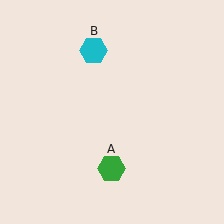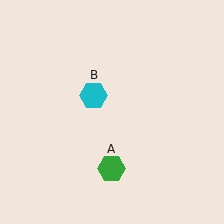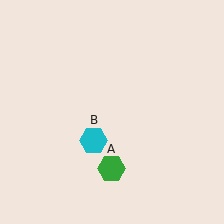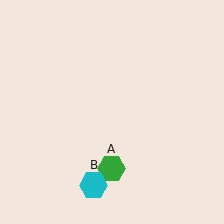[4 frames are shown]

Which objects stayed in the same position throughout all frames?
Green hexagon (object A) remained stationary.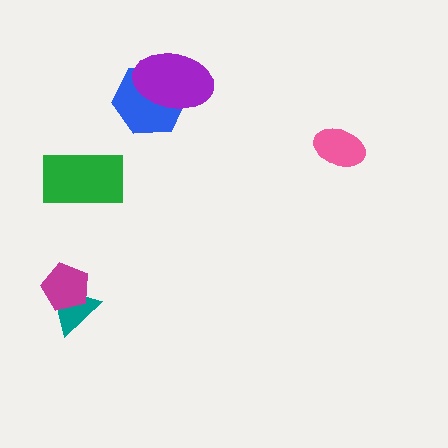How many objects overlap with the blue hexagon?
1 object overlaps with the blue hexagon.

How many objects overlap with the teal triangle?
1 object overlaps with the teal triangle.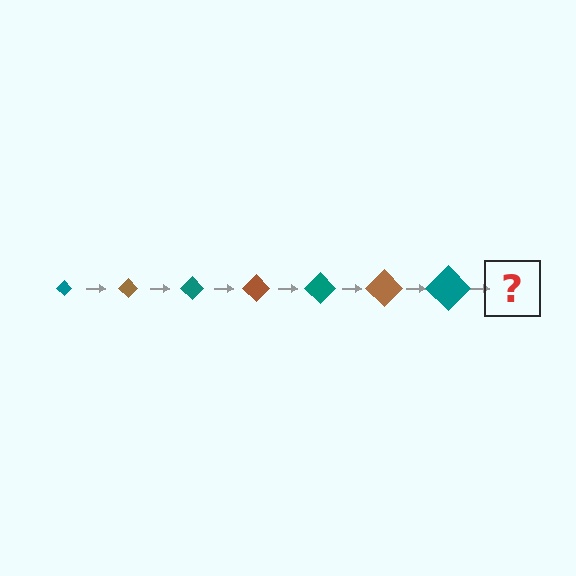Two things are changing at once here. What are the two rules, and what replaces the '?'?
The two rules are that the diamond grows larger each step and the color cycles through teal and brown. The '?' should be a brown diamond, larger than the previous one.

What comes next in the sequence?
The next element should be a brown diamond, larger than the previous one.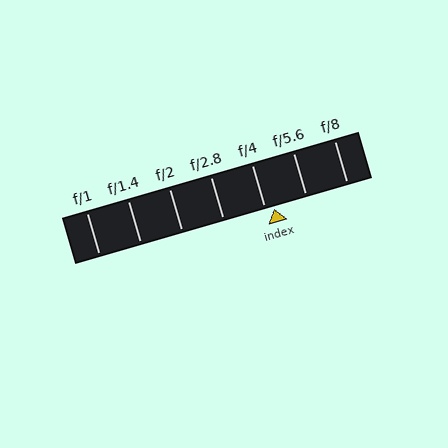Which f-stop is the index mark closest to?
The index mark is closest to f/4.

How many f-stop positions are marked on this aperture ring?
There are 7 f-stop positions marked.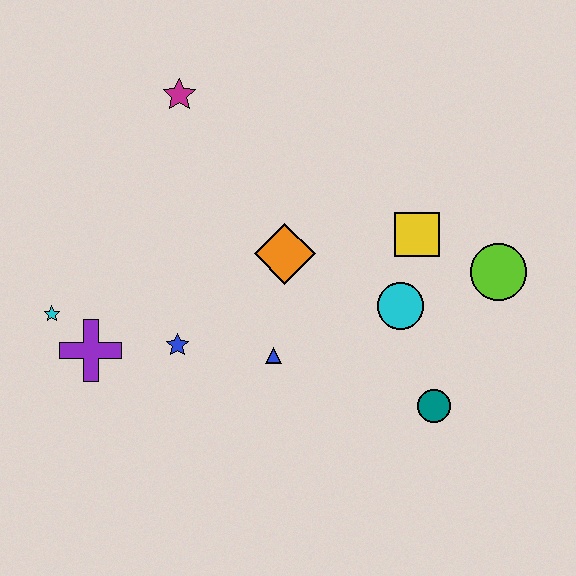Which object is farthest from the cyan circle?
The cyan star is farthest from the cyan circle.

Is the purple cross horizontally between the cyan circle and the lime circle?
No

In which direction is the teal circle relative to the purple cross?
The teal circle is to the right of the purple cross.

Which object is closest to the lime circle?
The yellow square is closest to the lime circle.